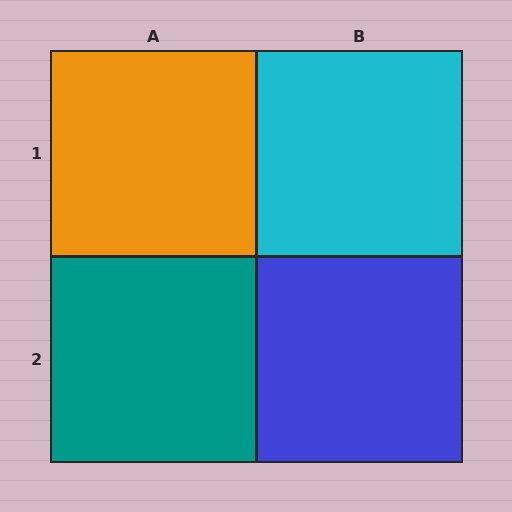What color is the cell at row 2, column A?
Teal.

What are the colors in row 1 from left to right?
Orange, cyan.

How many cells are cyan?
1 cell is cyan.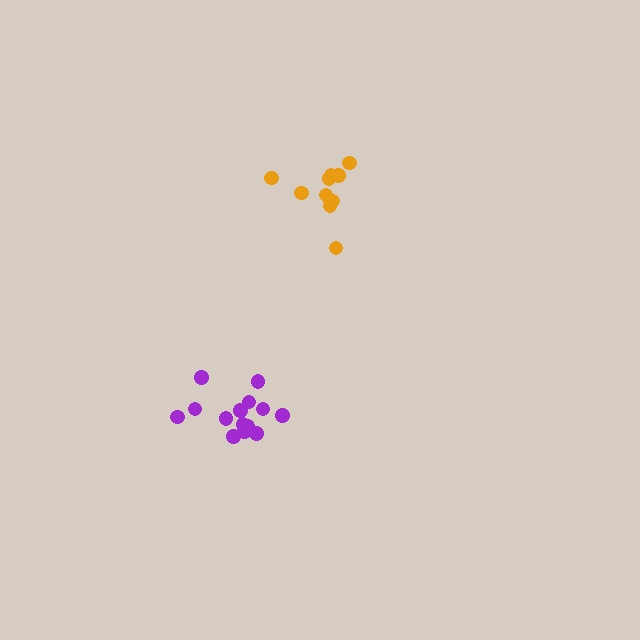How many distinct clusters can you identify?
There are 2 distinct clusters.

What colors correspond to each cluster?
The clusters are colored: orange, purple.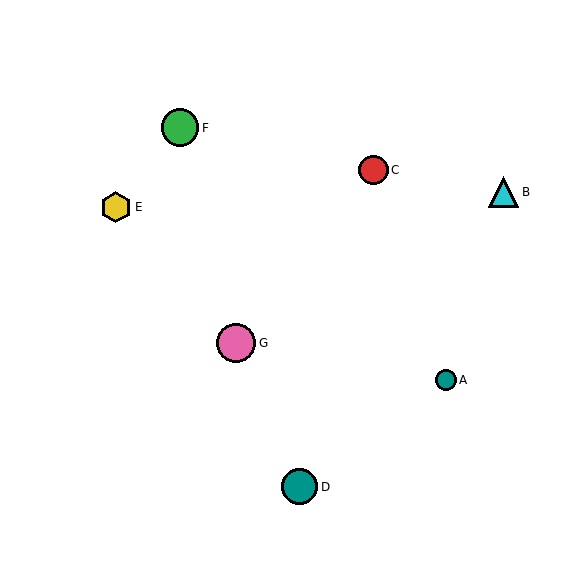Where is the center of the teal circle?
The center of the teal circle is at (446, 380).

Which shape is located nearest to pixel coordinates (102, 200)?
The yellow hexagon (labeled E) at (116, 207) is nearest to that location.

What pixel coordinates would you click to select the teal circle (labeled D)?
Click at (300, 487) to select the teal circle D.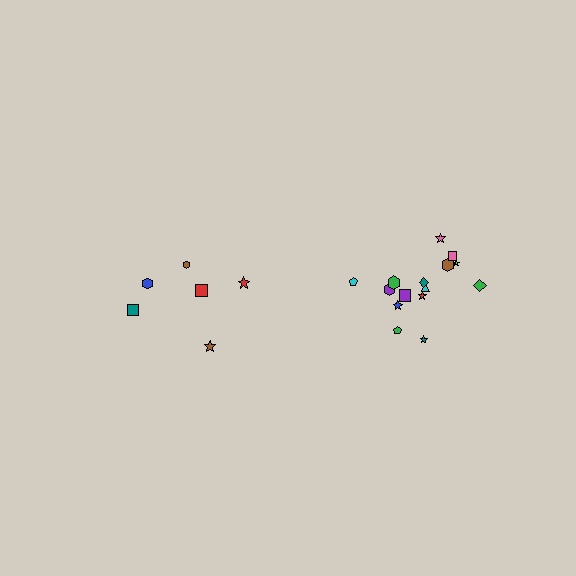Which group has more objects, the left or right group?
The right group.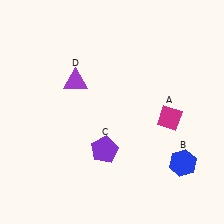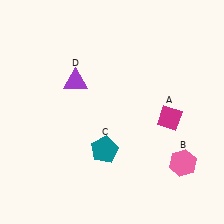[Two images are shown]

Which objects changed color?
B changed from blue to pink. C changed from purple to teal.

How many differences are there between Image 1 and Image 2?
There are 2 differences between the two images.